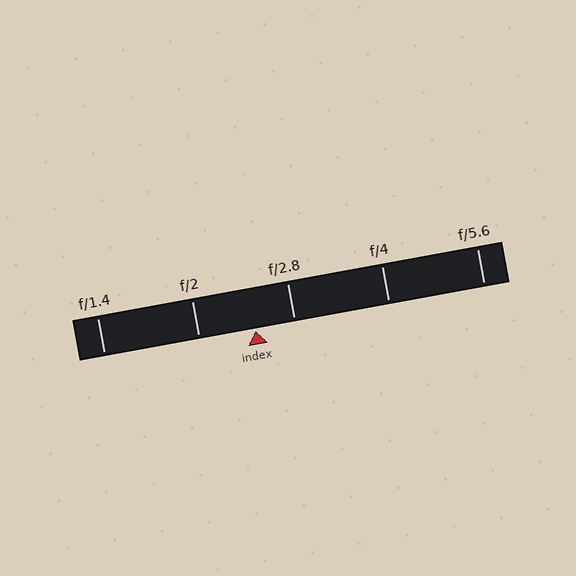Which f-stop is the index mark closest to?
The index mark is closest to f/2.8.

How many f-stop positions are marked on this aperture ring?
There are 5 f-stop positions marked.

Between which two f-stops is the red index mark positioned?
The index mark is between f/2 and f/2.8.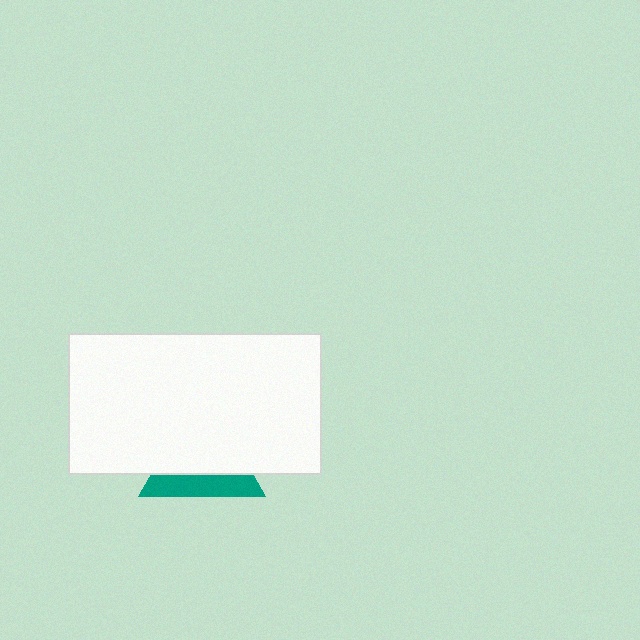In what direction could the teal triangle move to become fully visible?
The teal triangle could move down. That would shift it out from behind the white rectangle entirely.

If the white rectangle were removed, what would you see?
You would see the complete teal triangle.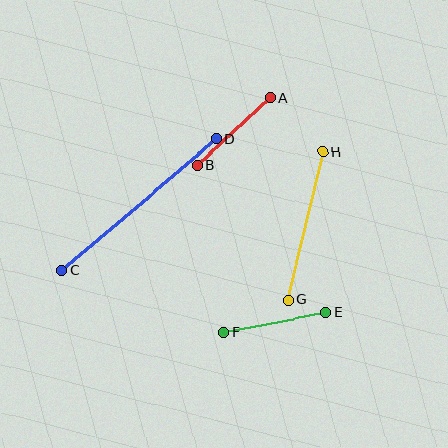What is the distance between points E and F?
The distance is approximately 104 pixels.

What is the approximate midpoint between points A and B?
The midpoint is at approximately (233, 131) pixels.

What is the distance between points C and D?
The distance is approximately 203 pixels.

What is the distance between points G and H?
The distance is approximately 152 pixels.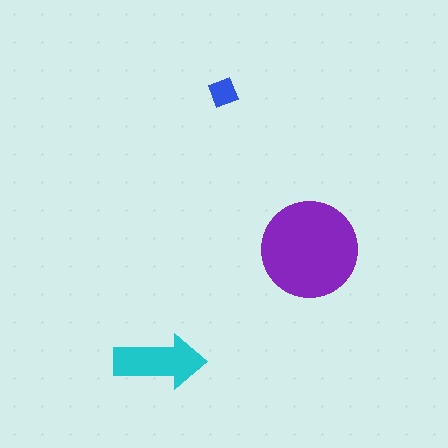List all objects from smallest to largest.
The blue diamond, the cyan arrow, the purple circle.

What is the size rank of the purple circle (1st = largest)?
1st.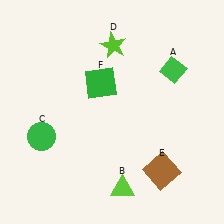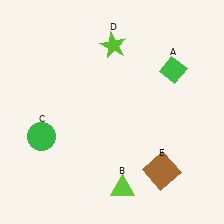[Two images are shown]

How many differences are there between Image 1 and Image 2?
There is 1 difference between the two images.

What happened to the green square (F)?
The green square (F) was removed in Image 2. It was in the top-left area of Image 1.